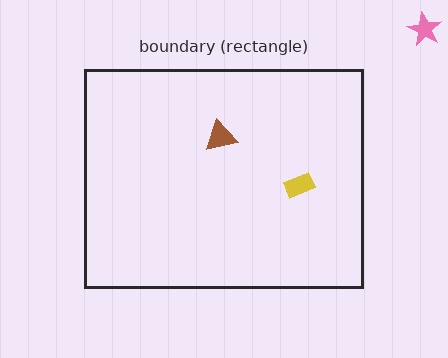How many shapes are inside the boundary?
2 inside, 1 outside.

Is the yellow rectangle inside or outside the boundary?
Inside.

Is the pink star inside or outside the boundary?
Outside.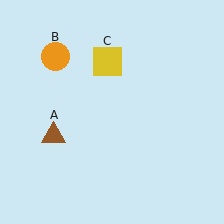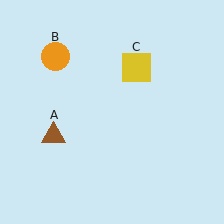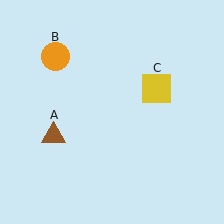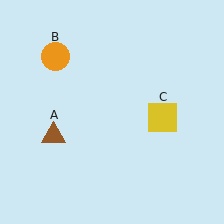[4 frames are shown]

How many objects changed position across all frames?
1 object changed position: yellow square (object C).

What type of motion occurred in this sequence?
The yellow square (object C) rotated clockwise around the center of the scene.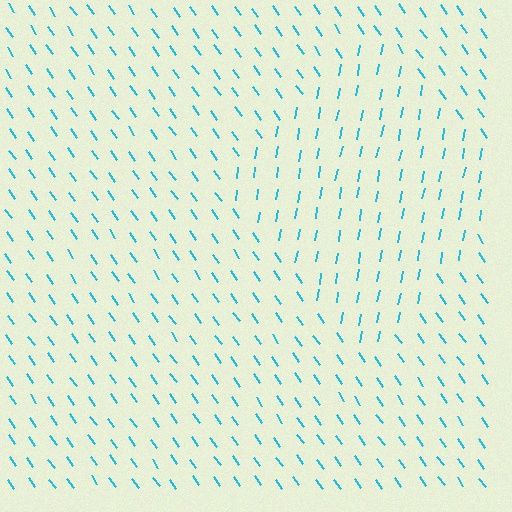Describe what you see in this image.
The image is filled with small cyan line segments. A diamond region in the image has lines oriented differently from the surrounding lines, creating a visible texture boundary.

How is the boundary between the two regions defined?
The boundary is defined purely by a change in line orientation (approximately 45 degrees difference). All lines are the same color and thickness.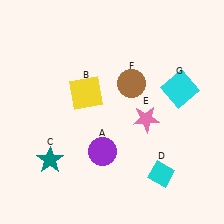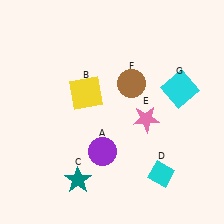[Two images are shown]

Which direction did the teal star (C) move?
The teal star (C) moved right.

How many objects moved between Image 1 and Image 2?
1 object moved between the two images.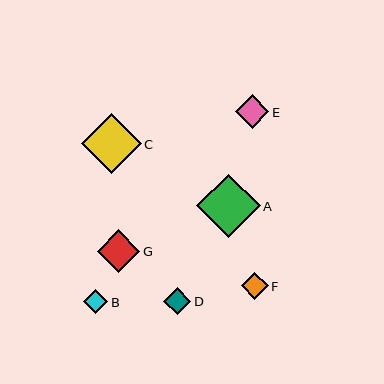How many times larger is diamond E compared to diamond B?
Diamond E is approximately 1.4 times the size of diamond B.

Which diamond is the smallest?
Diamond B is the smallest with a size of approximately 24 pixels.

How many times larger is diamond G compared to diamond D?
Diamond G is approximately 1.6 times the size of diamond D.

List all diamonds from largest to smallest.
From largest to smallest: A, C, G, E, D, F, B.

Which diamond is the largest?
Diamond A is the largest with a size of approximately 64 pixels.